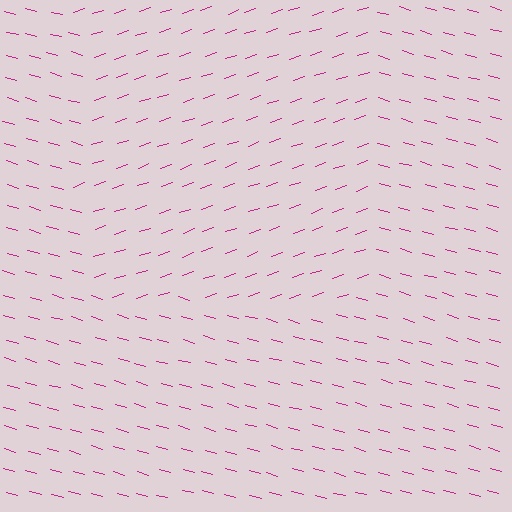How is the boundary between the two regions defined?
The boundary is defined purely by a change in line orientation (approximately 35 degrees difference). All lines are the same color and thickness.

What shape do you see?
I see a rectangle.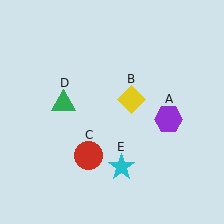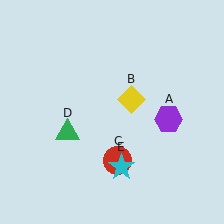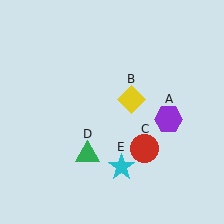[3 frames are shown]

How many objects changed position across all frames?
2 objects changed position: red circle (object C), green triangle (object D).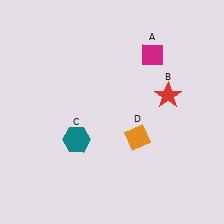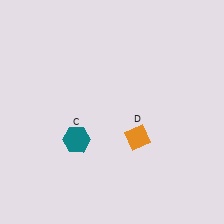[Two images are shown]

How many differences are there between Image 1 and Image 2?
There are 2 differences between the two images.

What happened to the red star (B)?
The red star (B) was removed in Image 2. It was in the top-right area of Image 1.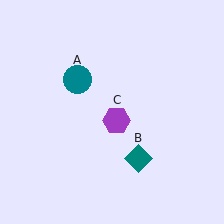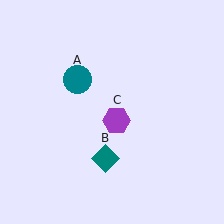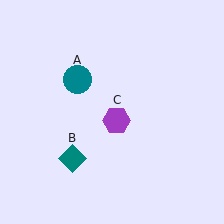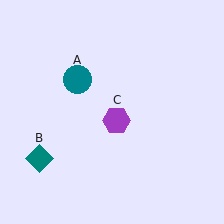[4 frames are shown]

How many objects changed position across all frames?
1 object changed position: teal diamond (object B).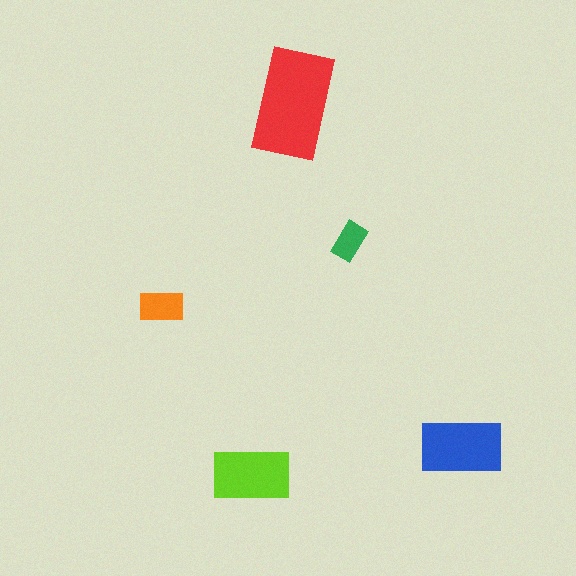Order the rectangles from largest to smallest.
the red one, the blue one, the lime one, the orange one, the green one.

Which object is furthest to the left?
The orange rectangle is leftmost.